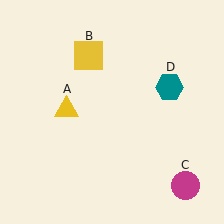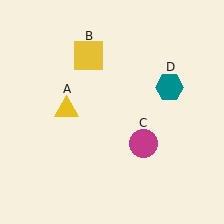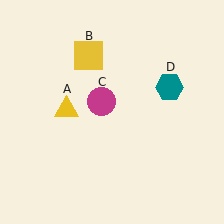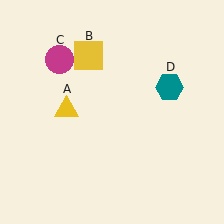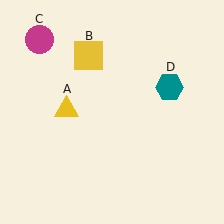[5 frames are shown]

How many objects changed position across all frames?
1 object changed position: magenta circle (object C).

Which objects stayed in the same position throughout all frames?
Yellow triangle (object A) and yellow square (object B) and teal hexagon (object D) remained stationary.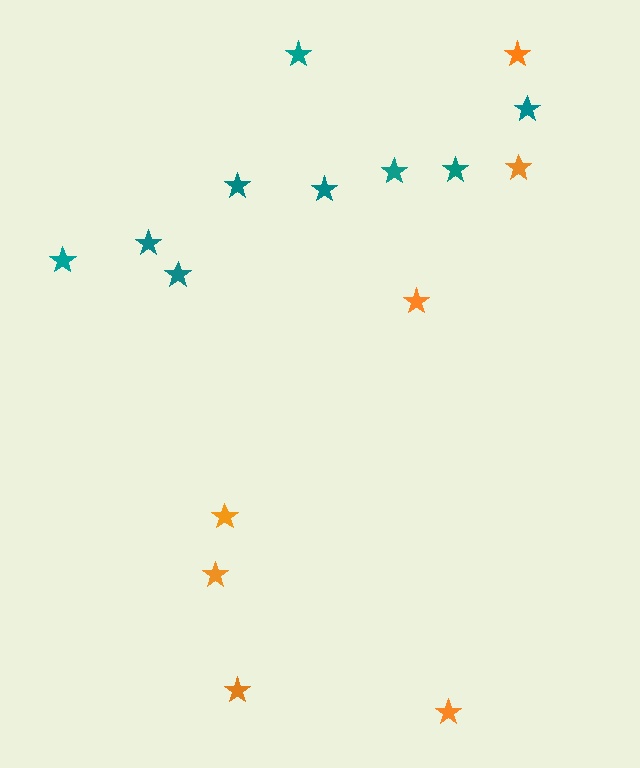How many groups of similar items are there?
There are 2 groups: one group of orange stars (7) and one group of teal stars (9).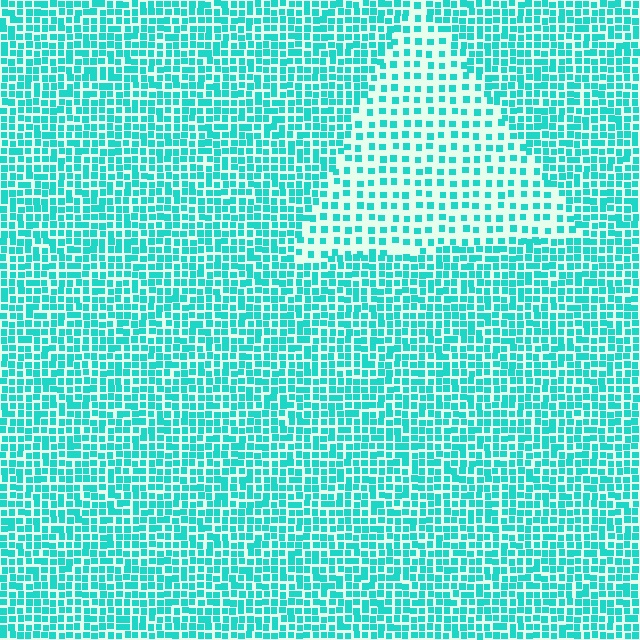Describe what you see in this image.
The image contains small cyan elements arranged at two different densities. A triangle-shaped region is visible where the elements are less densely packed than the surrounding area.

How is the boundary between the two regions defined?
The boundary is defined by a change in element density (approximately 2.1x ratio). All elements are the same color, size, and shape.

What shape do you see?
I see a triangle.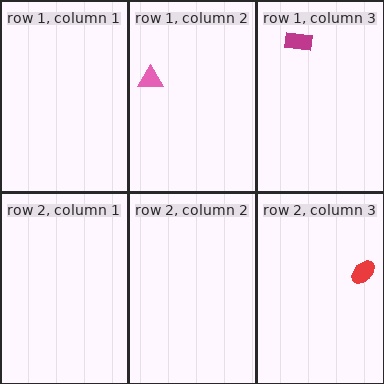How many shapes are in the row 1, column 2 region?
1.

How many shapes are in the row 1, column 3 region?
1.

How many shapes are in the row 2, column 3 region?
1.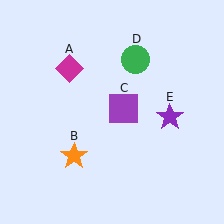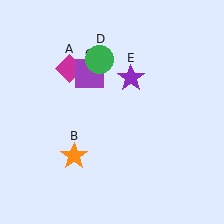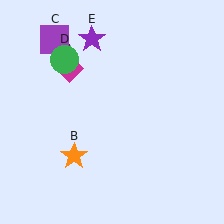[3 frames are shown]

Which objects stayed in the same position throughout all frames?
Magenta diamond (object A) and orange star (object B) remained stationary.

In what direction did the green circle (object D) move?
The green circle (object D) moved left.